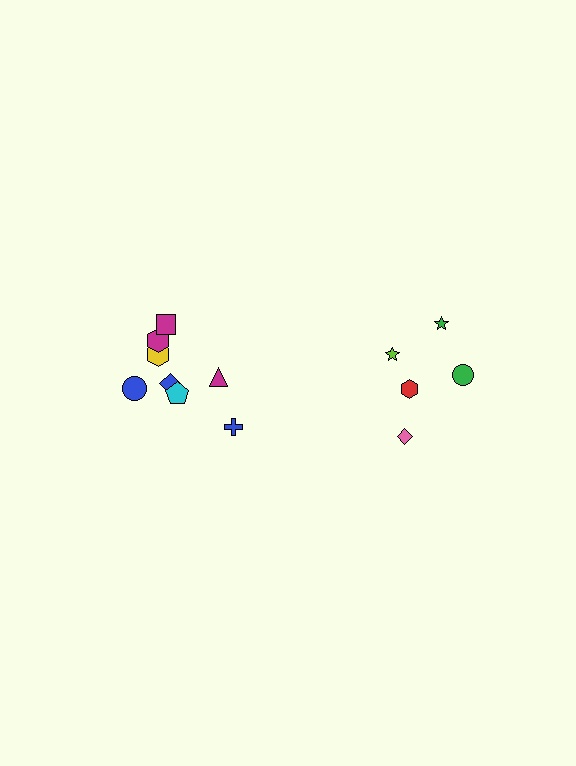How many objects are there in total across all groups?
There are 13 objects.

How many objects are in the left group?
There are 8 objects.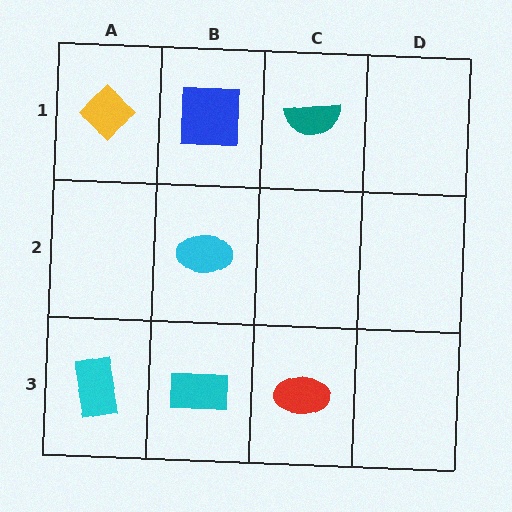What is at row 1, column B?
A blue square.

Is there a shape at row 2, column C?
No, that cell is empty.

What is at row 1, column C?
A teal semicircle.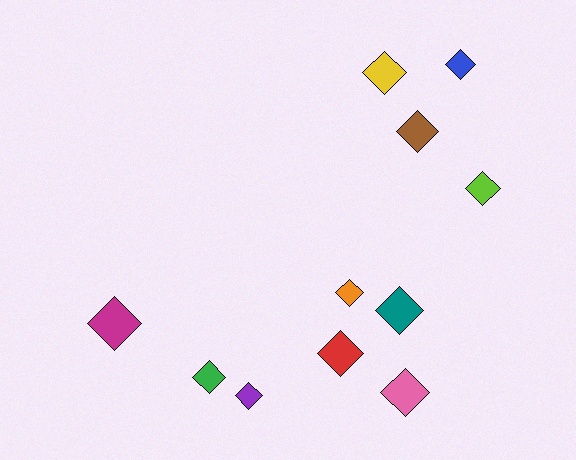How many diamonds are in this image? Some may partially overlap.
There are 11 diamonds.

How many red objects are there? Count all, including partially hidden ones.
There is 1 red object.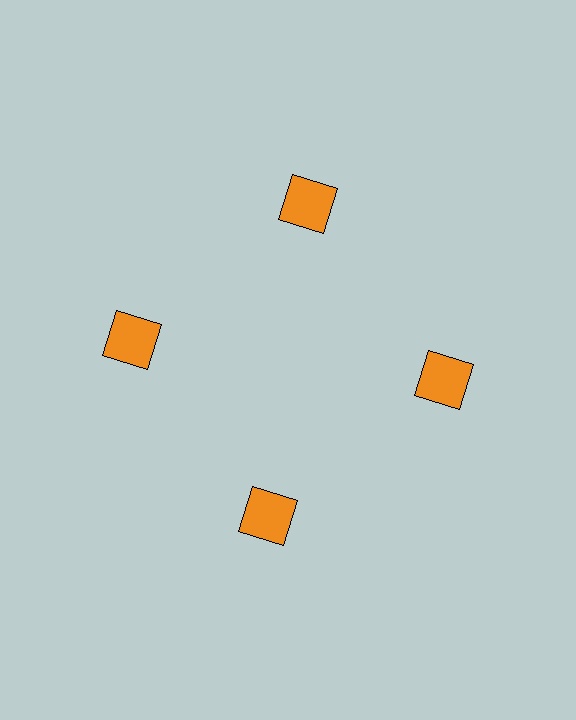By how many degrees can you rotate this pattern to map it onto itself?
The pattern maps onto itself every 90 degrees of rotation.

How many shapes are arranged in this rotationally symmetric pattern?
There are 4 shapes, arranged in 4 groups of 1.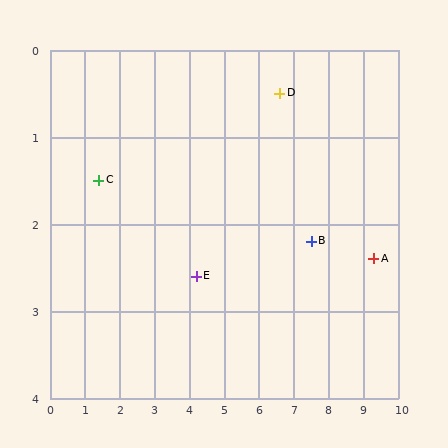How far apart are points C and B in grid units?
Points C and B are about 6.1 grid units apart.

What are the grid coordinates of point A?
Point A is at approximately (9.3, 2.4).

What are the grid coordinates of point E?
Point E is at approximately (4.2, 2.6).